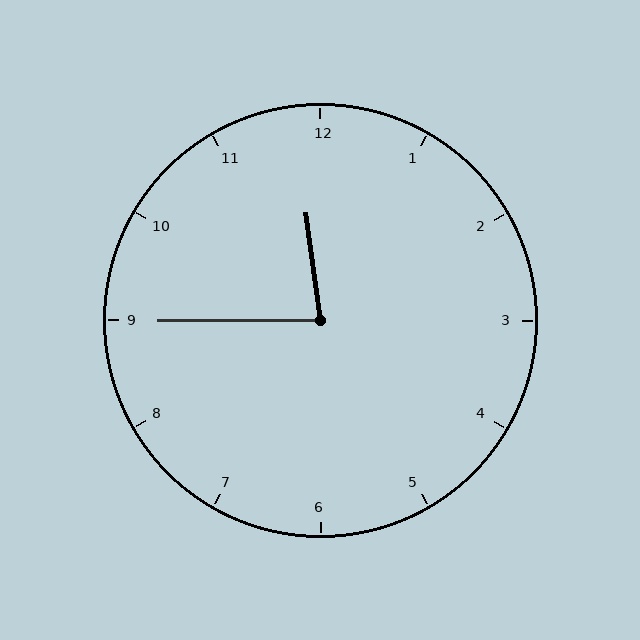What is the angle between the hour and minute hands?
Approximately 82 degrees.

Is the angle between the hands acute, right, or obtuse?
It is acute.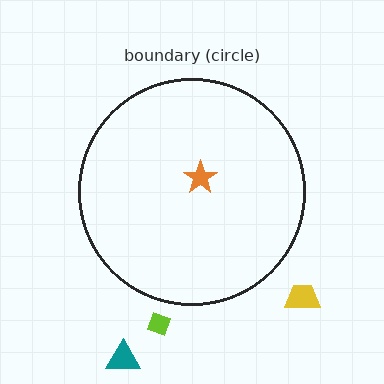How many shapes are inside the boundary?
1 inside, 3 outside.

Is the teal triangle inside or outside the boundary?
Outside.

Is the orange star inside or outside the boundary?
Inside.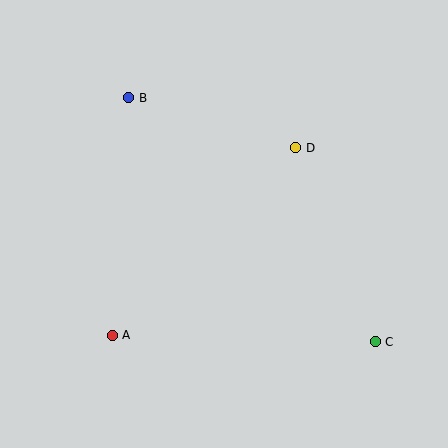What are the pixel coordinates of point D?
Point D is at (296, 148).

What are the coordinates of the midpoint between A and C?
The midpoint between A and C is at (244, 338).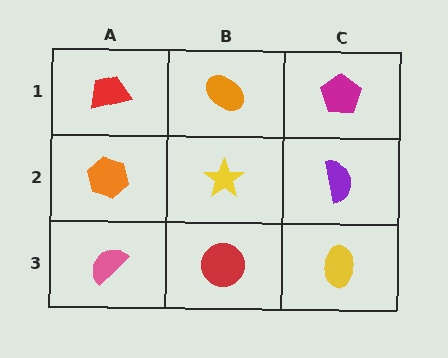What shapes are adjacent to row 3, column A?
An orange hexagon (row 2, column A), a red circle (row 3, column B).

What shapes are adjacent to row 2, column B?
An orange ellipse (row 1, column B), a red circle (row 3, column B), an orange hexagon (row 2, column A), a purple semicircle (row 2, column C).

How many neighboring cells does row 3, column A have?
2.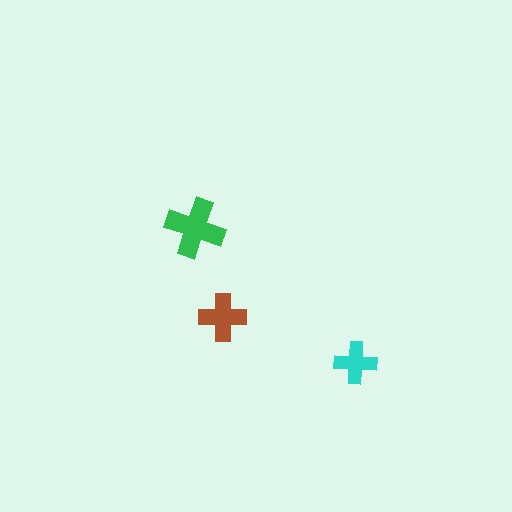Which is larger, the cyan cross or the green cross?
The green one.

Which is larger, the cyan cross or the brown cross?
The brown one.